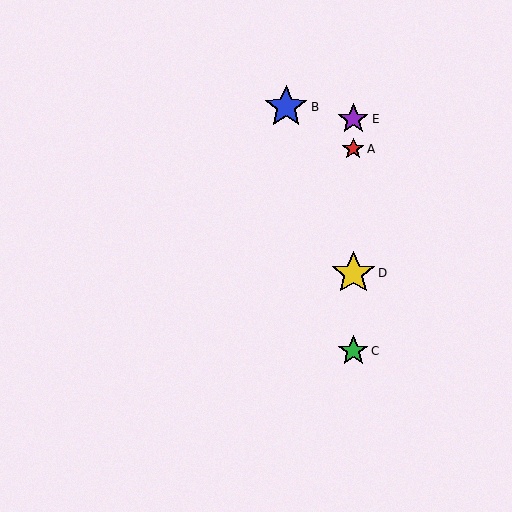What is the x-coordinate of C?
Object C is at x≈353.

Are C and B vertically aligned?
No, C is at x≈353 and B is at x≈286.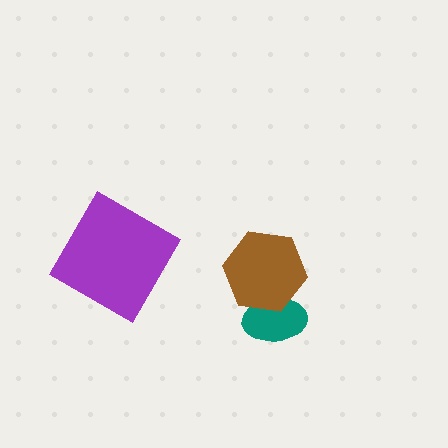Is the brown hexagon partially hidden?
No, no other shape covers it.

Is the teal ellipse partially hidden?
Yes, it is partially covered by another shape.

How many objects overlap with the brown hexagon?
1 object overlaps with the brown hexagon.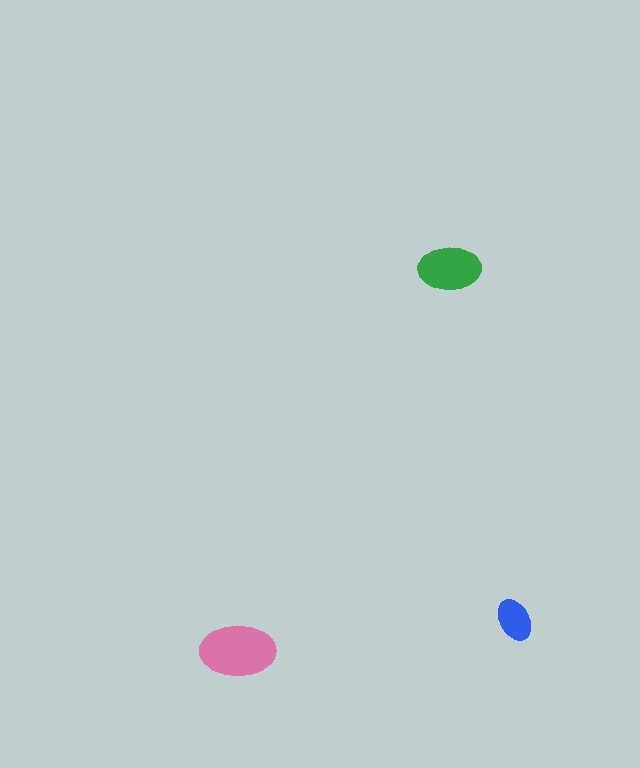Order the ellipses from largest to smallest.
the pink one, the green one, the blue one.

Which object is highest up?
The green ellipse is topmost.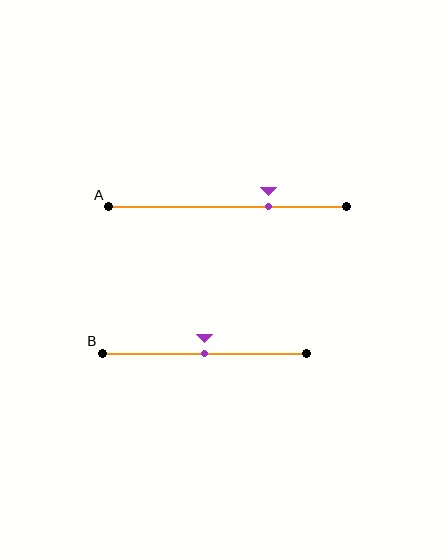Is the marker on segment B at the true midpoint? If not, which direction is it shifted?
Yes, the marker on segment B is at the true midpoint.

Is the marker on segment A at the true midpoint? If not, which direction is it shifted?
No, the marker on segment A is shifted to the right by about 17% of the segment length.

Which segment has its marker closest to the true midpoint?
Segment B has its marker closest to the true midpoint.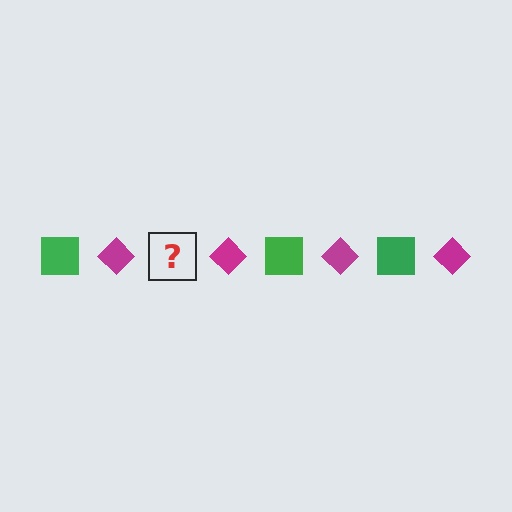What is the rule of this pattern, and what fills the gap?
The rule is that the pattern alternates between green square and magenta diamond. The gap should be filled with a green square.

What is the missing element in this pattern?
The missing element is a green square.